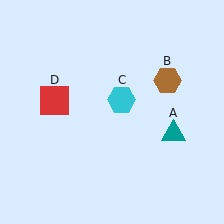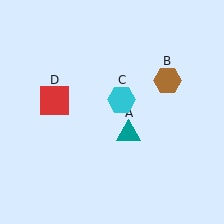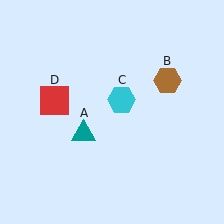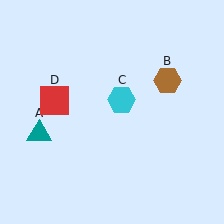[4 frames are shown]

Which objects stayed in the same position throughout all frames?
Brown hexagon (object B) and cyan hexagon (object C) and red square (object D) remained stationary.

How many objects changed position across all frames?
1 object changed position: teal triangle (object A).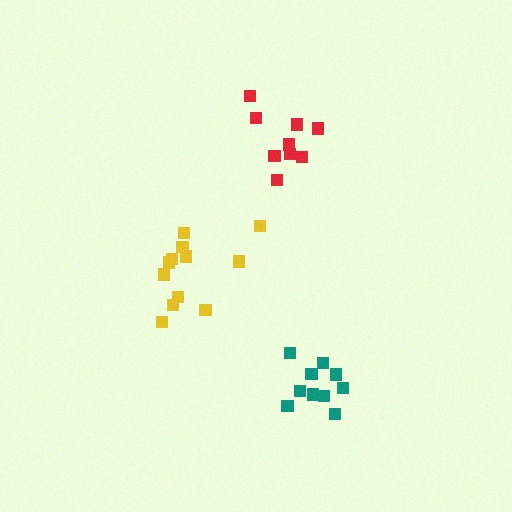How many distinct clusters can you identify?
There are 3 distinct clusters.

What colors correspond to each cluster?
The clusters are colored: red, teal, yellow.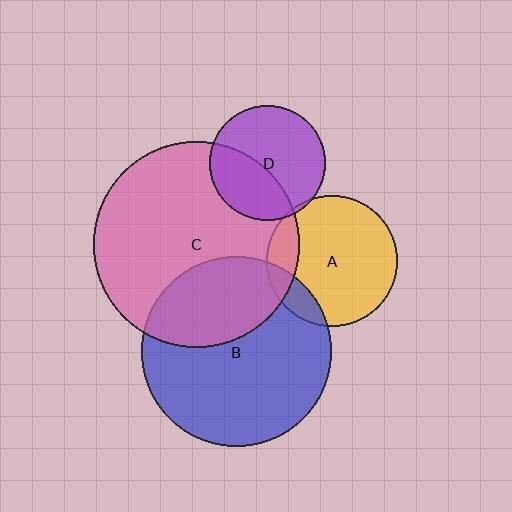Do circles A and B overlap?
Yes.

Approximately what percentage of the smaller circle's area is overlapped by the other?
Approximately 15%.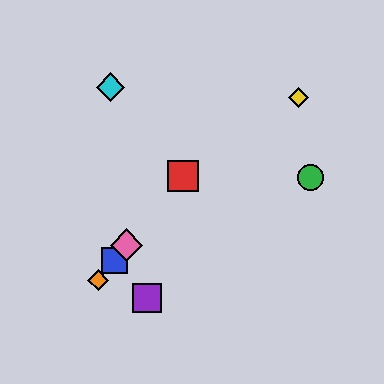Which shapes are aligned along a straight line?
The red square, the blue square, the orange diamond, the pink diamond are aligned along a straight line.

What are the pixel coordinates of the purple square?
The purple square is at (147, 298).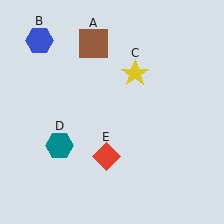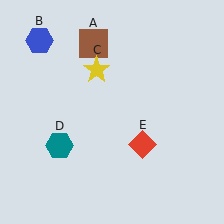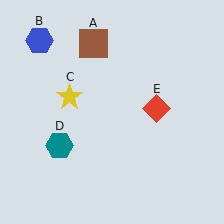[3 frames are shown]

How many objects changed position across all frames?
2 objects changed position: yellow star (object C), red diamond (object E).